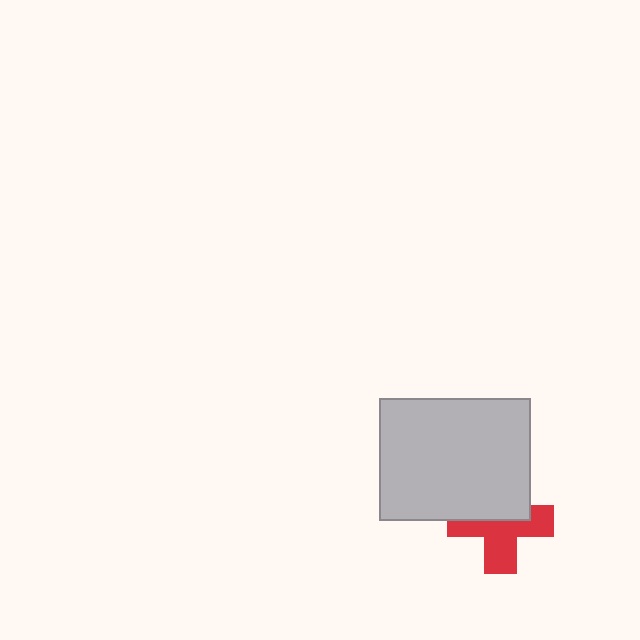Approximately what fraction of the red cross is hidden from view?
Roughly 45% of the red cross is hidden behind the light gray rectangle.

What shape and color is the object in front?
The object in front is a light gray rectangle.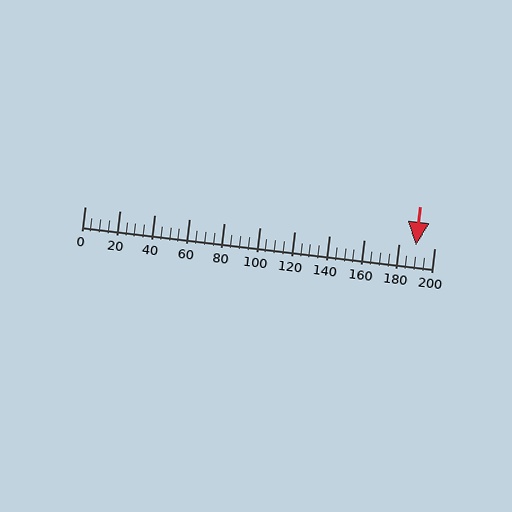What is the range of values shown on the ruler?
The ruler shows values from 0 to 200.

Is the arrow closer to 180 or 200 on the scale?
The arrow is closer to 180.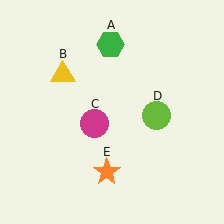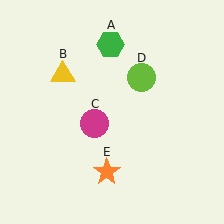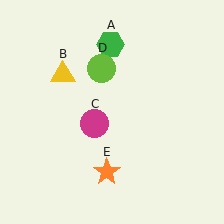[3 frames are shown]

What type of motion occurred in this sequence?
The lime circle (object D) rotated counterclockwise around the center of the scene.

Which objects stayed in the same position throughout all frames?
Green hexagon (object A) and yellow triangle (object B) and magenta circle (object C) and orange star (object E) remained stationary.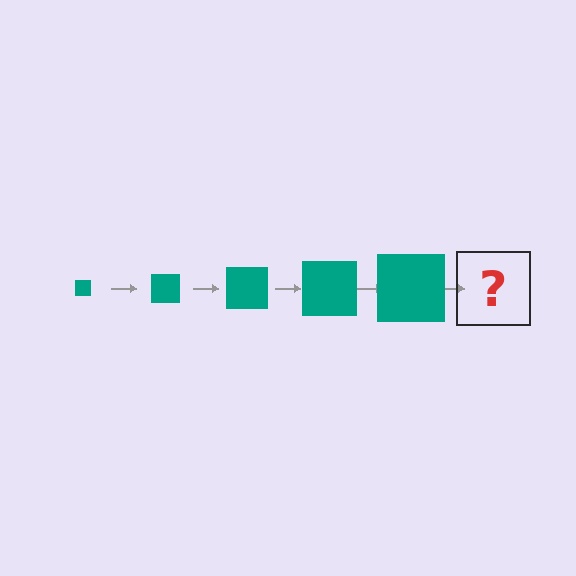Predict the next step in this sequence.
The next step is a teal square, larger than the previous one.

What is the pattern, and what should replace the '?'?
The pattern is that the square gets progressively larger each step. The '?' should be a teal square, larger than the previous one.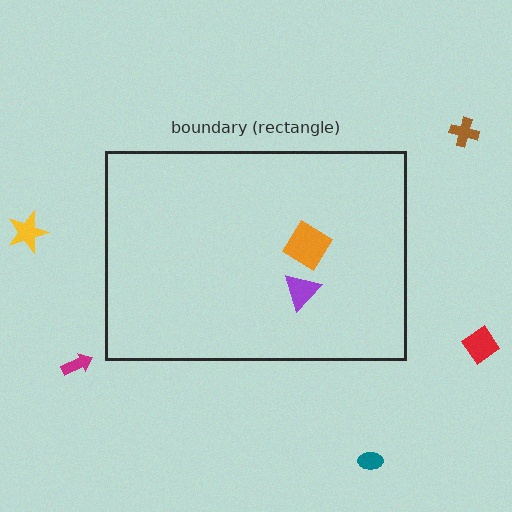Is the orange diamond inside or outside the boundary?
Inside.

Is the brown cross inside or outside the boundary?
Outside.